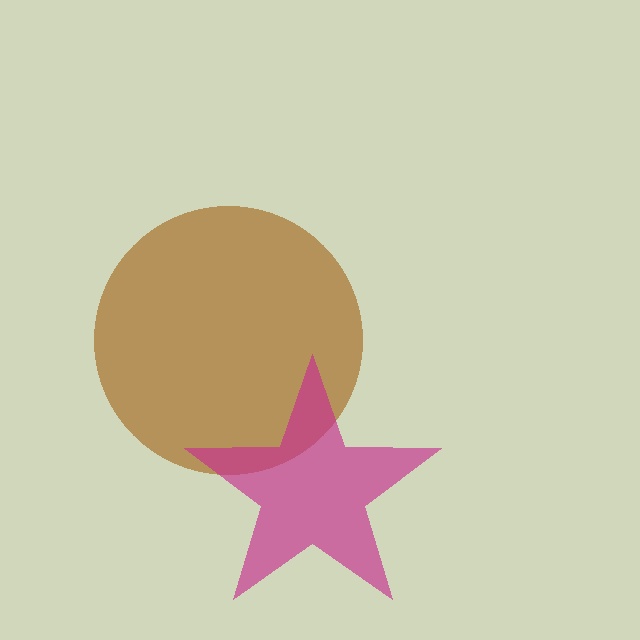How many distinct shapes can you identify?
There are 2 distinct shapes: a brown circle, a magenta star.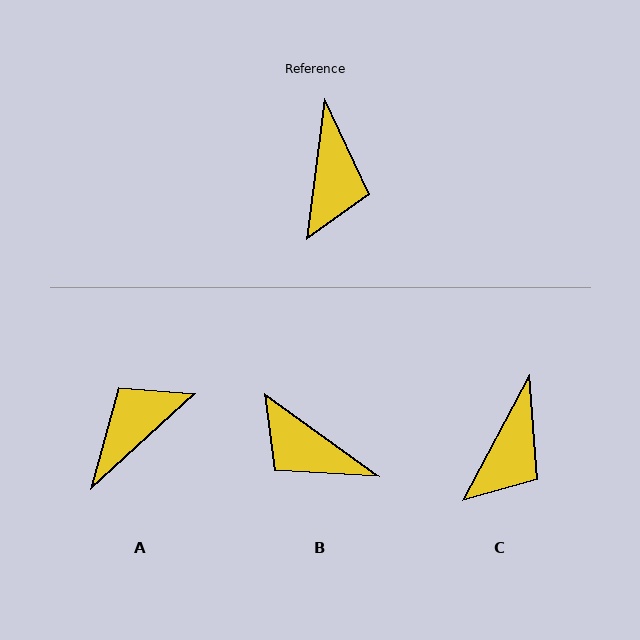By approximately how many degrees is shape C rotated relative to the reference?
Approximately 21 degrees clockwise.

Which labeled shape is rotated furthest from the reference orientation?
A, about 139 degrees away.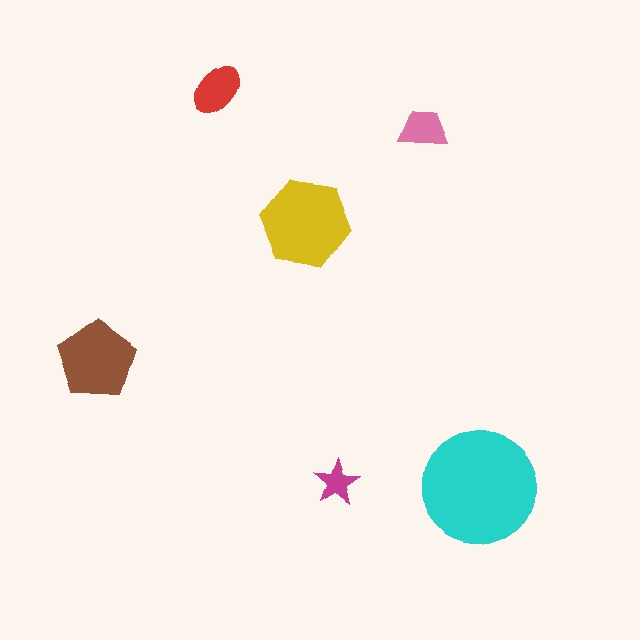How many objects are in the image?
There are 6 objects in the image.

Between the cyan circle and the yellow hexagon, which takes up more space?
The cyan circle.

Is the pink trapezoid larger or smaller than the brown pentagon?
Smaller.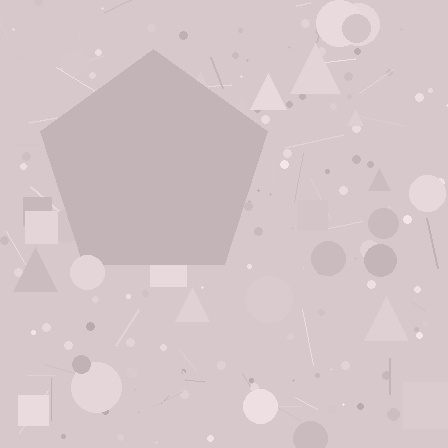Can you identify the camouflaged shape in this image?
The camouflaged shape is a pentagon.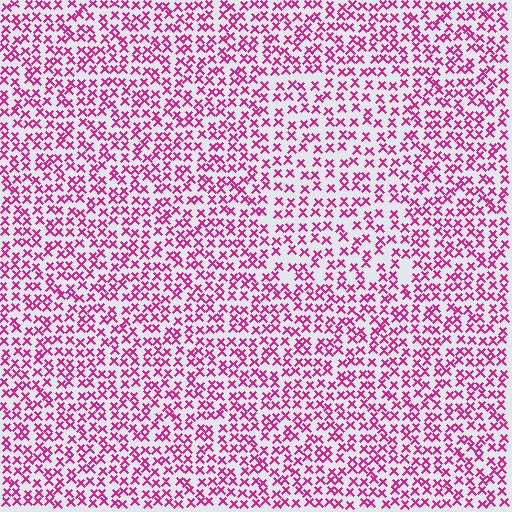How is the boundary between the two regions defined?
The boundary is defined by a change in element density (approximately 1.4x ratio). All elements are the same color, size, and shape.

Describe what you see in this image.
The image contains small magenta elements arranged at two different densities. A rectangle-shaped region is visible where the elements are less densely packed than the surrounding area.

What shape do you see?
I see a rectangle.